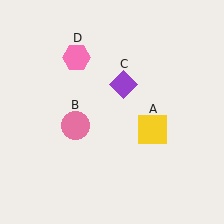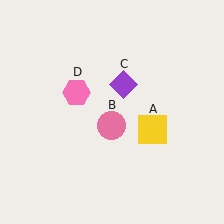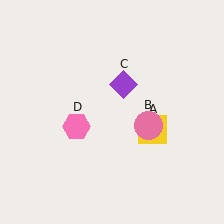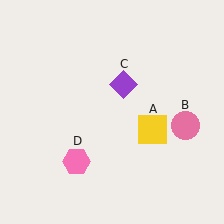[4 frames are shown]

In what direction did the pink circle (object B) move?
The pink circle (object B) moved right.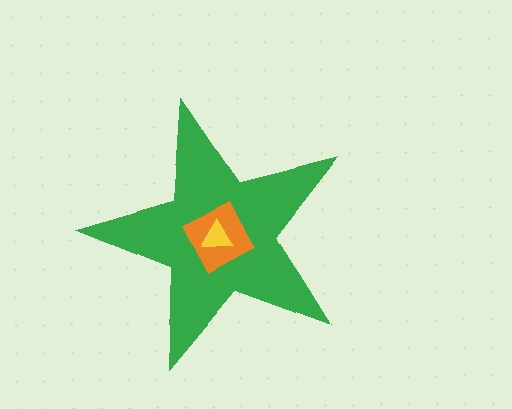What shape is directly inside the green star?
The orange diamond.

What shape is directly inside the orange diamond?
The yellow triangle.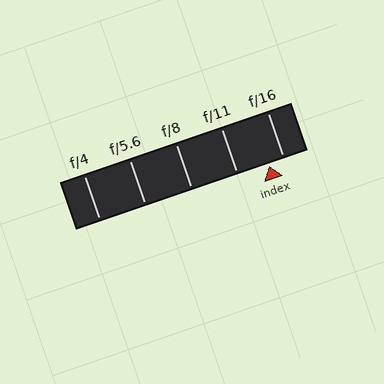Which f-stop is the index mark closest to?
The index mark is closest to f/16.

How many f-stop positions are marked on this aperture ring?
There are 5 f-stop positions marked.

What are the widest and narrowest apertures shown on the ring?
The widest aperture shown is f/4 and the narrowest is f/16.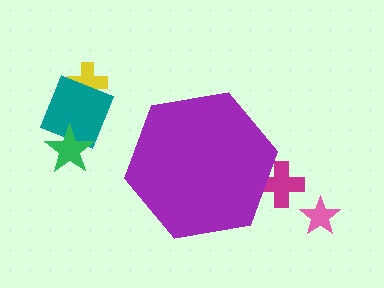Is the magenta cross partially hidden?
Yes, the magenta cross is partially hidden behind the purple hexagon.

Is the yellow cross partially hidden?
No, the yellow cross is fully visible.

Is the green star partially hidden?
No, the green star is fully visible.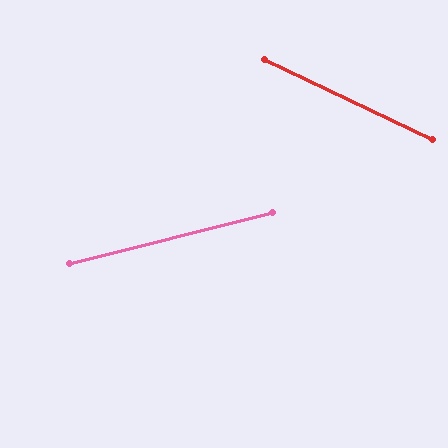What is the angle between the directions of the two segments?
Approximately 40 degrees.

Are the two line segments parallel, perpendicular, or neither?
Neither parallel nor perpendicular — they differ by about 40°.